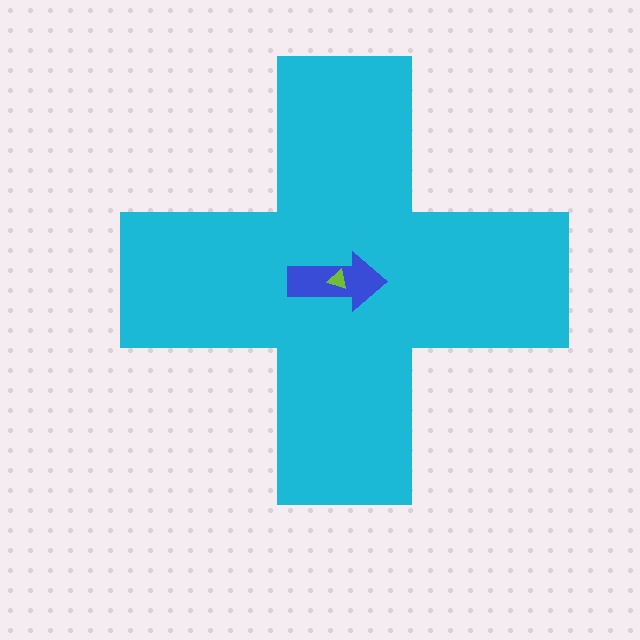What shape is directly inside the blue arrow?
The lime triangle.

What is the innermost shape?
The lime triangle.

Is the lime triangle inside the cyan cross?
Yes.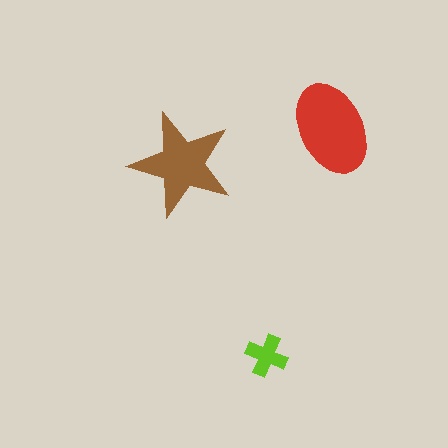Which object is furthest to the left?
The brown star is leftmost.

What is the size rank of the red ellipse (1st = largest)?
1st.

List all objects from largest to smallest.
The red ellipse, the brown star, the lime cross.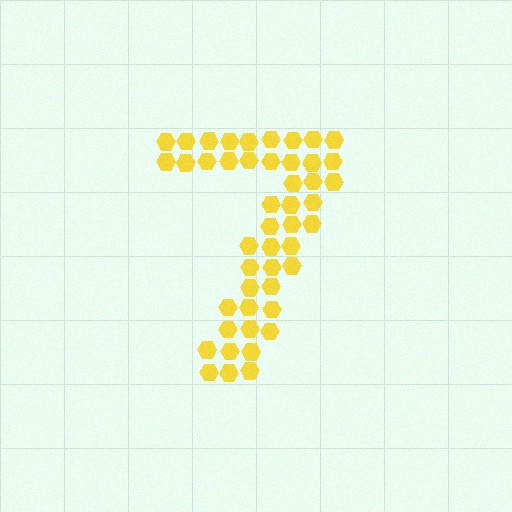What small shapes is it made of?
It is made of small hexagons.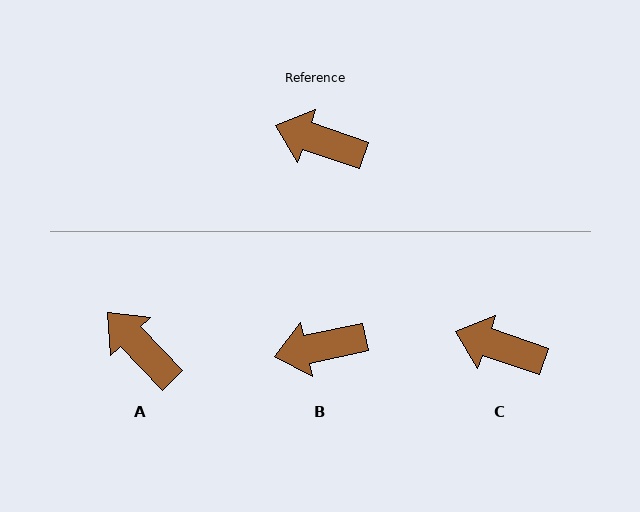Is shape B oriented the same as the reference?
No, it is off by about 30 degrees.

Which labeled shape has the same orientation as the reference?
C.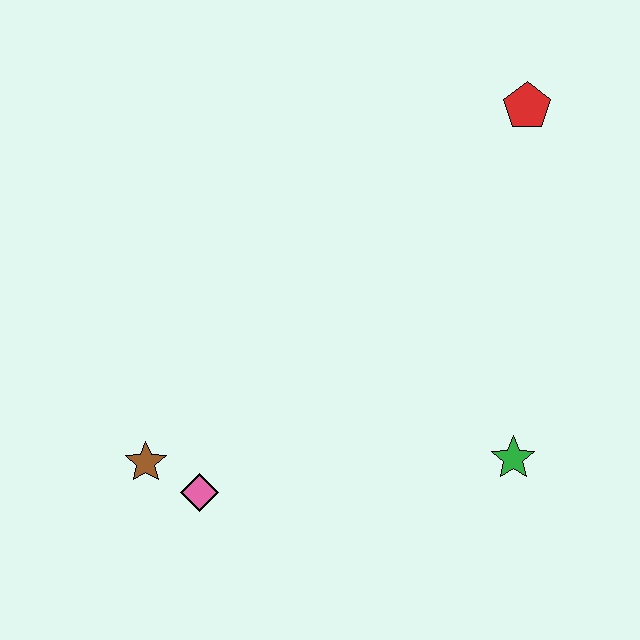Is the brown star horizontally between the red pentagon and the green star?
No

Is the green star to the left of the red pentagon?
Yes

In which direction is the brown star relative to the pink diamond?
The brown star is to the left of the pink diamond.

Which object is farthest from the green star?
The brown star is farthest from the green star.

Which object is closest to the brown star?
The pink diamond is closest to the brown star.